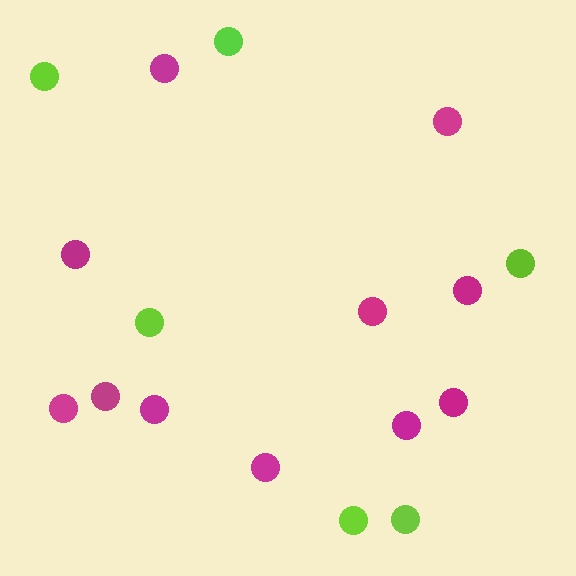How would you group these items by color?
There are 2 groups: one group of magenta circles (11) and one group of lime circles (6).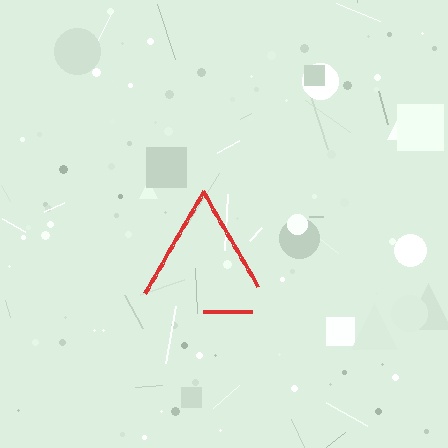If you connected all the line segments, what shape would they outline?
They would outline a triangle.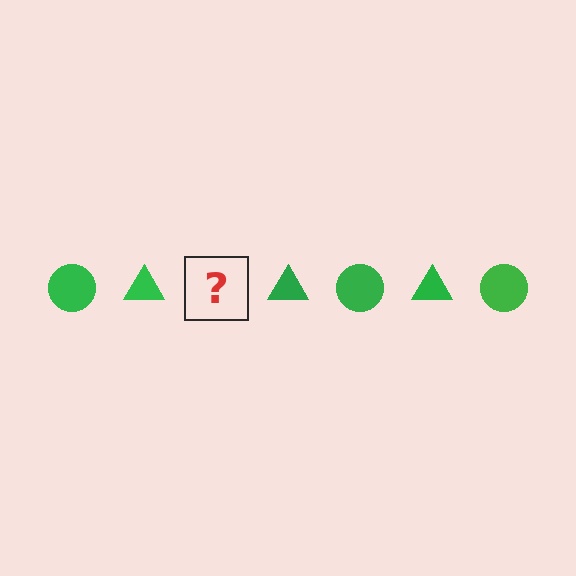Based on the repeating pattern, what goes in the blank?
The blank should be a green circle.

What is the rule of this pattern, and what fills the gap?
The rule is that the pattern cycles through circle, triangle shapes in green. The gap should be filled with a green circle.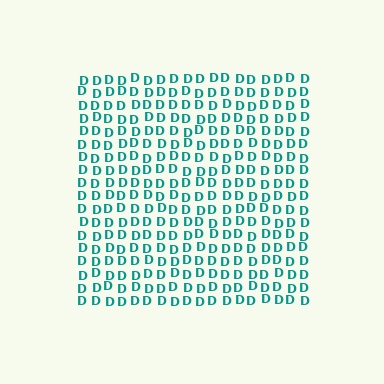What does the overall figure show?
The overall figure shows a square.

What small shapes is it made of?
It is made of small letter D's.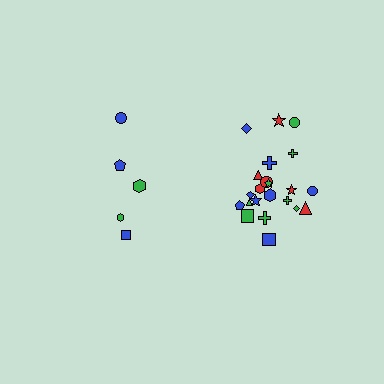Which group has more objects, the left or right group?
The right group.